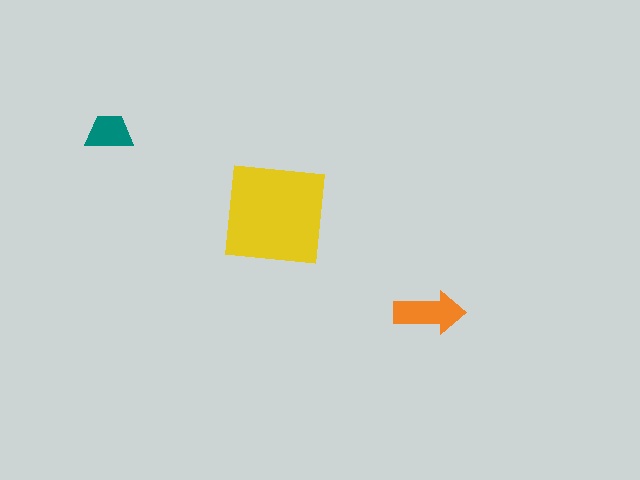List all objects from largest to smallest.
The yellow square, the orange arrow, the teal trapezoid.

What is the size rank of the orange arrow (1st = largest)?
2nd.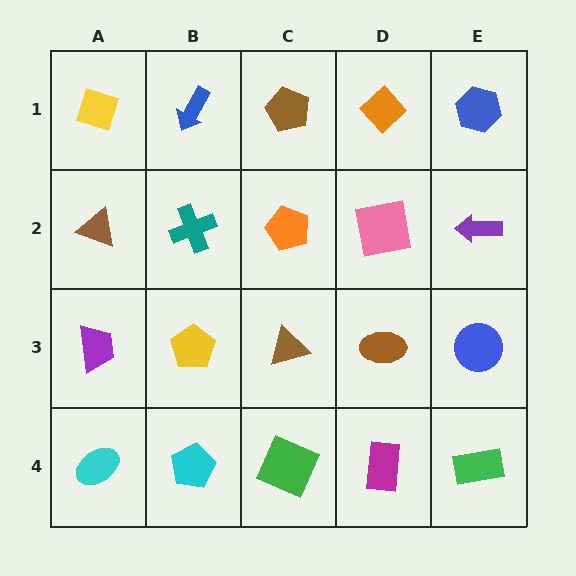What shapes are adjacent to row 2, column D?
An orange diamond (row 1, column D), a brown ellipse (row 3, column D), an orange pentagon (row 2, column C), a purple arrow (row 2, column E).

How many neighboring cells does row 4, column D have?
3.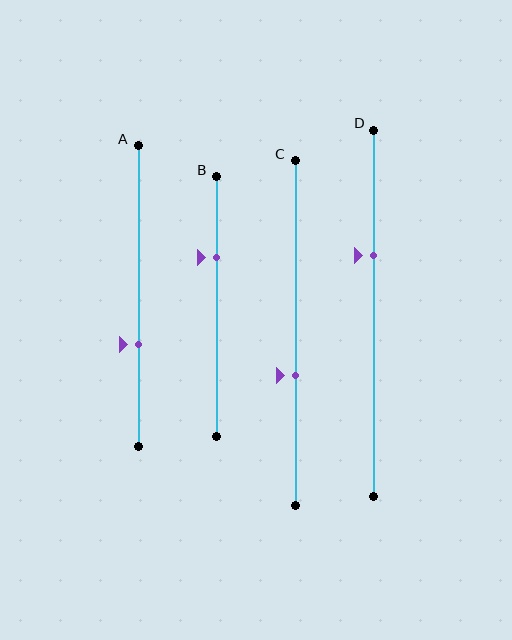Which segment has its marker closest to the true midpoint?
Segment C has its marker closest to the true midpoint.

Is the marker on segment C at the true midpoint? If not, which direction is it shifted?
No, the marker on segment C is shifted downward by about 12% of the segment length.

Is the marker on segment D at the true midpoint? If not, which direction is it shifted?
No, the marker on segment D is shifted upward by about 16% of the segment length.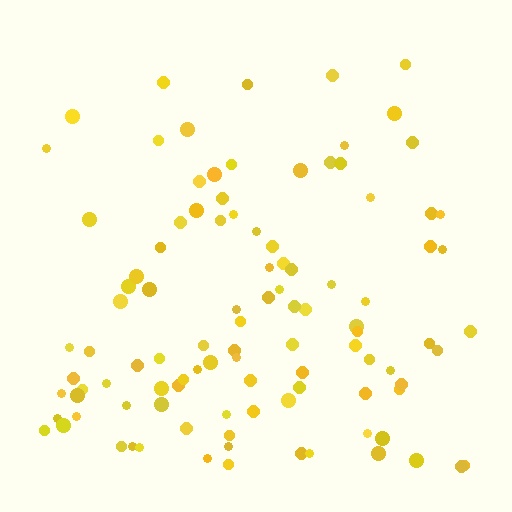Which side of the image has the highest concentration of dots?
The bottom.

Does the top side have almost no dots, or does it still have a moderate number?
Still a moderate number, just noticeably fewer than the bottom.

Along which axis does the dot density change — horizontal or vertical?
Vertical.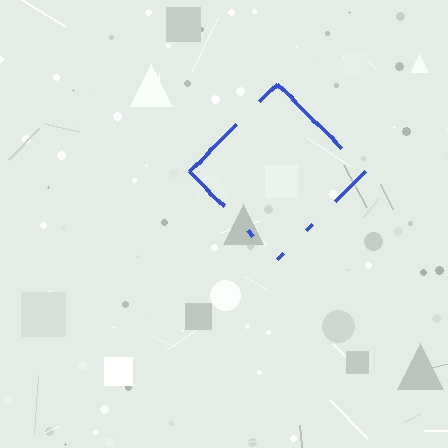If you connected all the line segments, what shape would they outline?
They would outline a diamond.